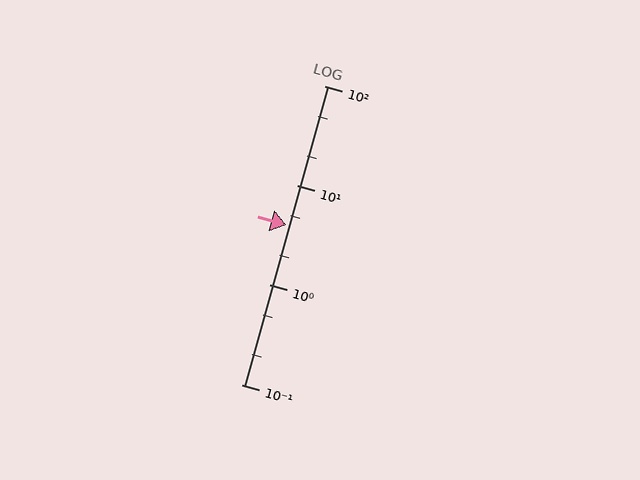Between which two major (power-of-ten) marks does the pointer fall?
The pointer is between 1 and 10.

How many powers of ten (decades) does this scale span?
The scale spans 3 decades, from 0.1 to 100.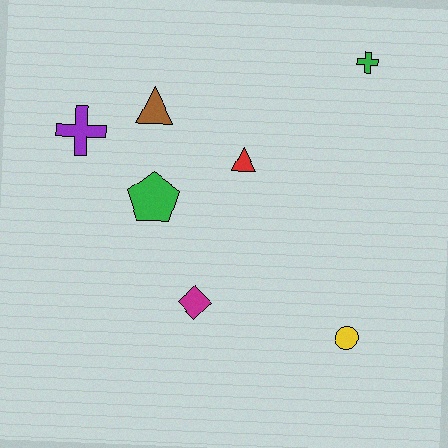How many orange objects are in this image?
There are no orange objects.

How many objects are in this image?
There are 7 objects.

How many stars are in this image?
There are no stars.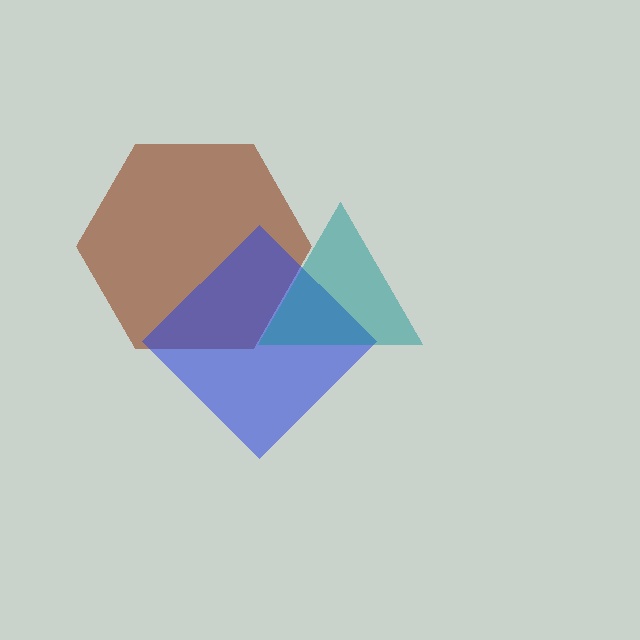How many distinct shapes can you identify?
There are 3 distinct shapes: a brown hexagon, a blue diamond, a teal triangle.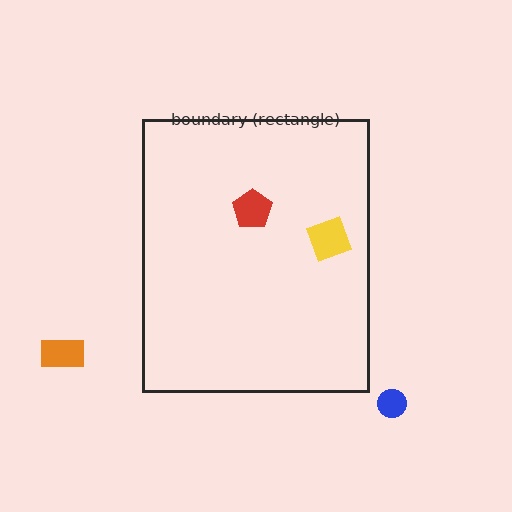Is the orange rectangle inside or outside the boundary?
Outside.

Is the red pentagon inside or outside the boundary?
Inside.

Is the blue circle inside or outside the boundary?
Outside.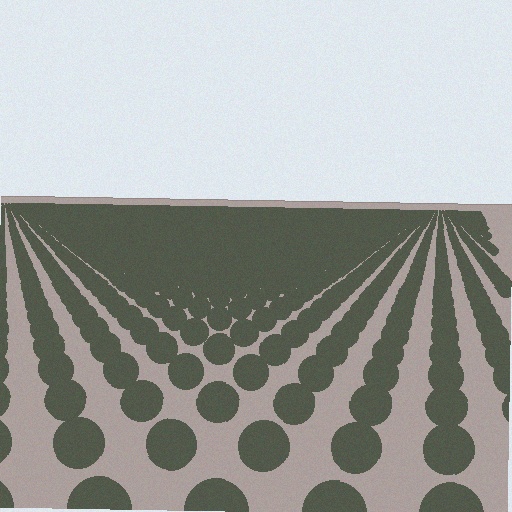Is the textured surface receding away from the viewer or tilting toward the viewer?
The surface is receding away from the viewer. Texture elements get smaller and denser toward the top.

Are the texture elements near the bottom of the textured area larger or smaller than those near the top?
Larger. Near the bottom, elements are closer to the viewer and appear at a bigger on-screen size.